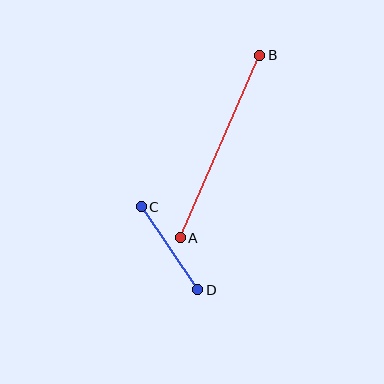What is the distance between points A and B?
The distance is approximately 199 pixels.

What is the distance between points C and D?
The distance is approximately 101 pixels.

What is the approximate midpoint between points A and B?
The midpoint is at approximately (220, 146) pixels.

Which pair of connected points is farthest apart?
Points A and B are farthest apart.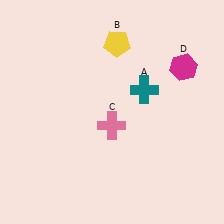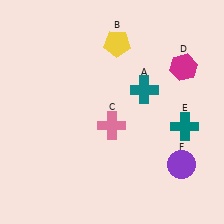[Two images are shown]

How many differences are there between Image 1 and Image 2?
There are 2 differences between the two images.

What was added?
A teal cross (E), a purple circle (F) were added in Image 2.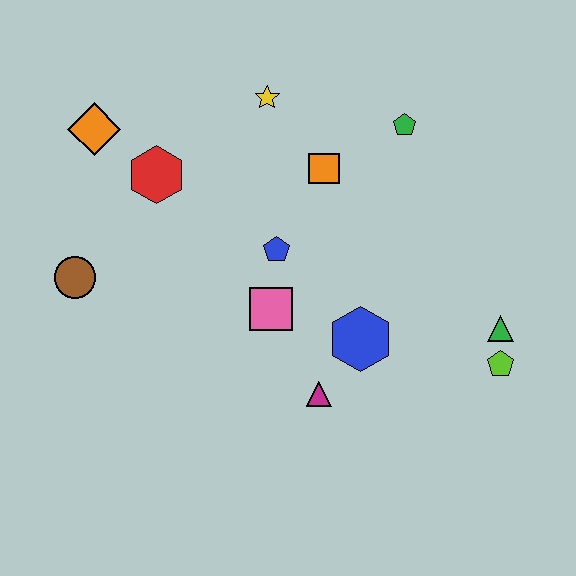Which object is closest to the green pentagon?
The orange square is closest to the green pentagon.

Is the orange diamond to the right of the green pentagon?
No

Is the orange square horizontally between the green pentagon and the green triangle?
No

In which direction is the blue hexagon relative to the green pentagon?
The blue hexagon is below the green pentagon.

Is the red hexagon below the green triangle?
No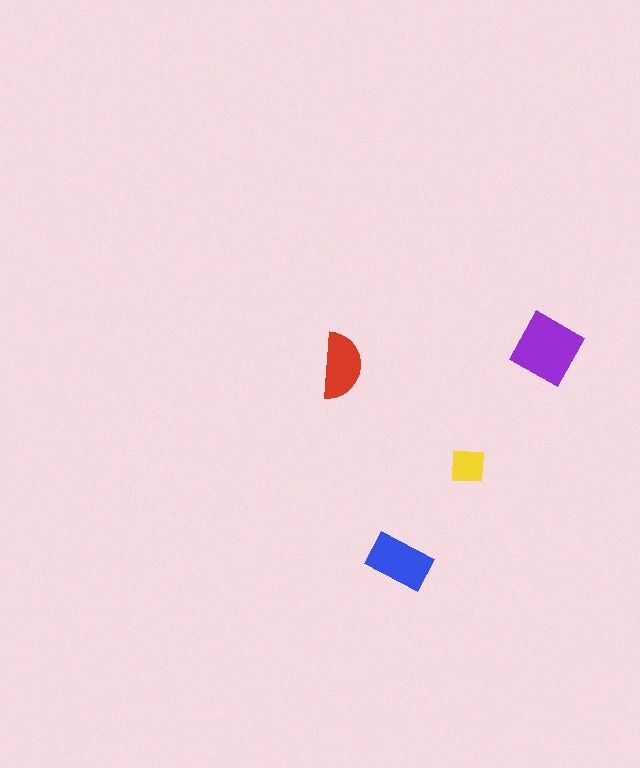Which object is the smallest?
The yellow square.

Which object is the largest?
The purple square.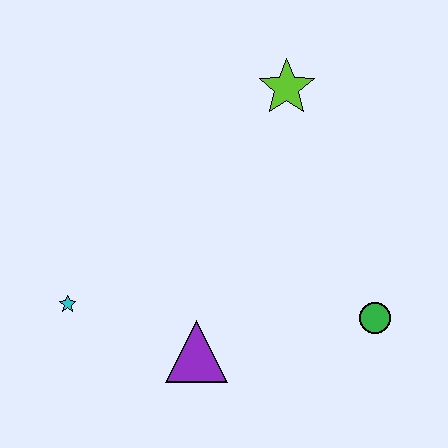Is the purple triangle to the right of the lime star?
No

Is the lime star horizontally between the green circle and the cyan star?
Yes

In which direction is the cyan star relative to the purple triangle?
The cyan star is to the left of the purple triangle.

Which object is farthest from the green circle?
The cyan star is farthest from the green circle.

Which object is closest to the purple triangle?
The cyan star is closest to the purple triangle.